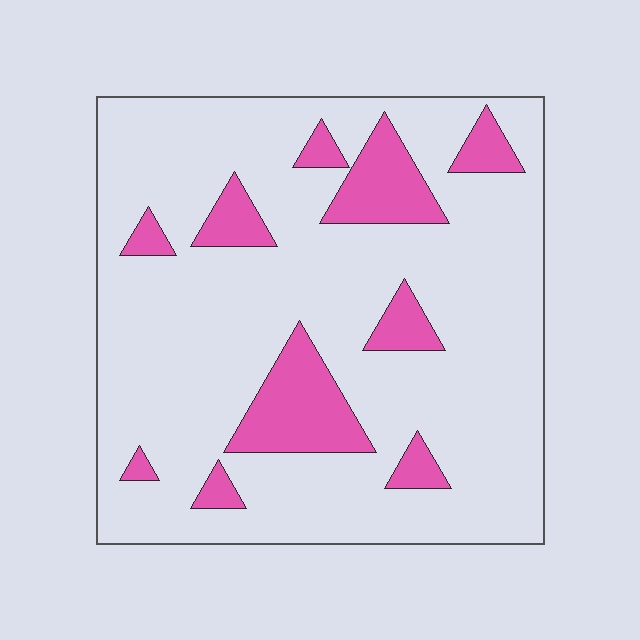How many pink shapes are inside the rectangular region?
10.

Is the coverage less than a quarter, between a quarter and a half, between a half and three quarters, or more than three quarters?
Less than a quarter.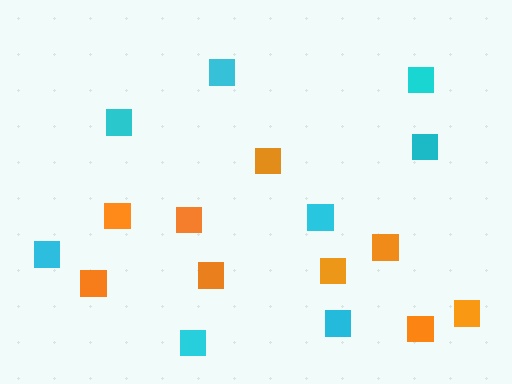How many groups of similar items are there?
There are 2 groups: one group of orange squares (9) and one group of cyan squares (8).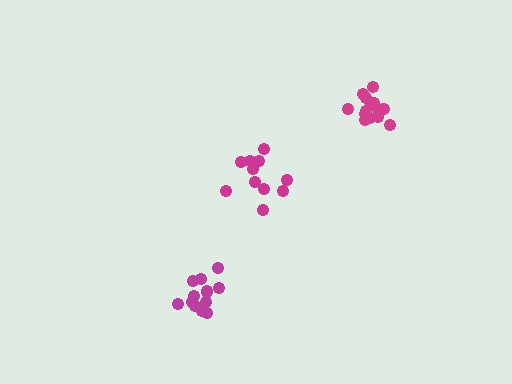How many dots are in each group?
Group 1: 15 dots, Group 2: 11 dots, Group 3: 12 dots (38 total).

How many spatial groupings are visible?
There are 3 spatial groupings.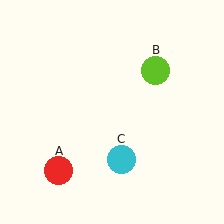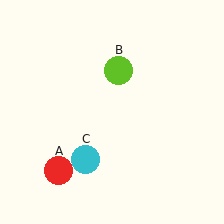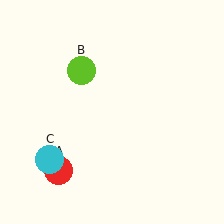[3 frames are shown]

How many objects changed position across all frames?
2 objects changed position: lime circle (object B), cyan circle (object C).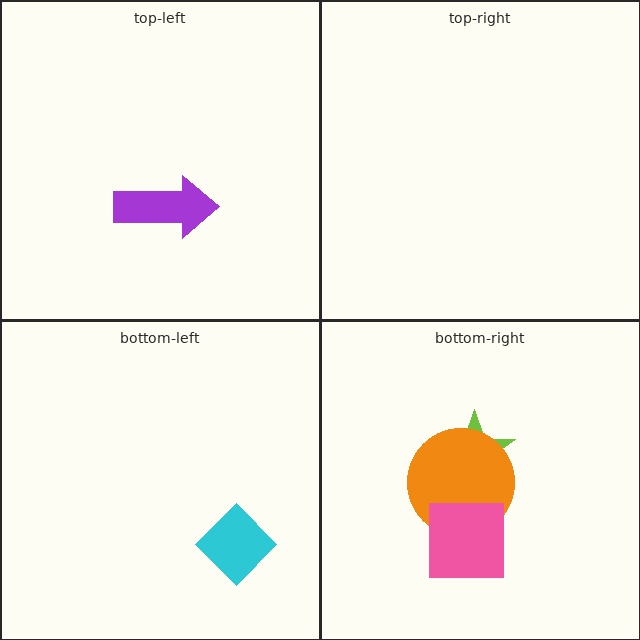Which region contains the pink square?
The bottom-right region.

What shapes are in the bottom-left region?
The cyan diamond.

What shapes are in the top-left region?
The purple arrow.